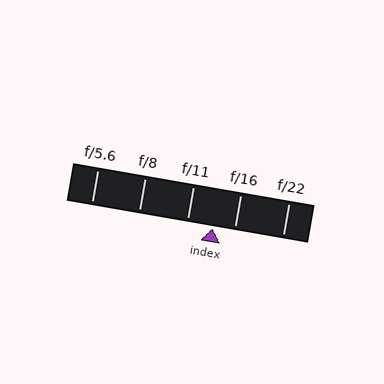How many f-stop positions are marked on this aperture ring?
There are 5 f-stop positions marked.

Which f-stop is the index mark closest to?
The index mark is closest to f/16.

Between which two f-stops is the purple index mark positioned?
The index mark is between f/11 and f/16.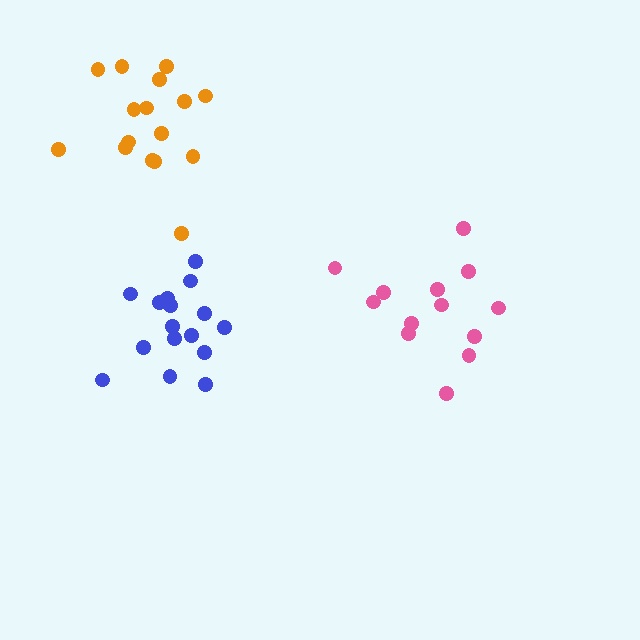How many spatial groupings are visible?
There are 3 spatial groupings.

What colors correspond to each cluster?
The clusters are colored: pink, blue, orange.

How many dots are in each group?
Group 1: 13 dots, Group 2: 16 dots, Group 3: 16 dots (45 total).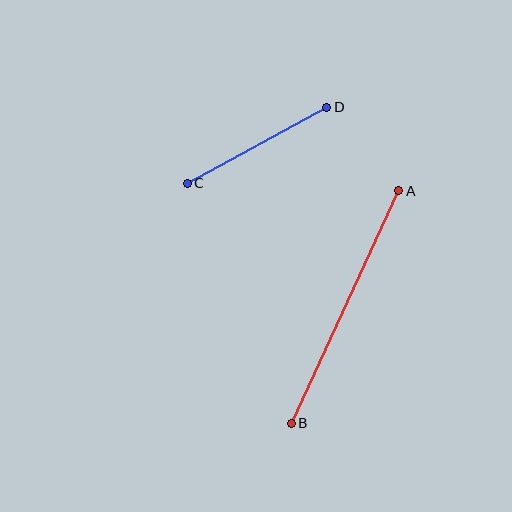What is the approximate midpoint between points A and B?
The midpoint is at approximately (345, 307) pixels.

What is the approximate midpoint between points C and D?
The midpoint is at approximately (257, 145) pixels.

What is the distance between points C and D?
The distance is approximately 159 pixels.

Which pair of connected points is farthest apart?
Points A and B are farthest apart.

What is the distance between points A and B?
The distance is approximately 256 pixels.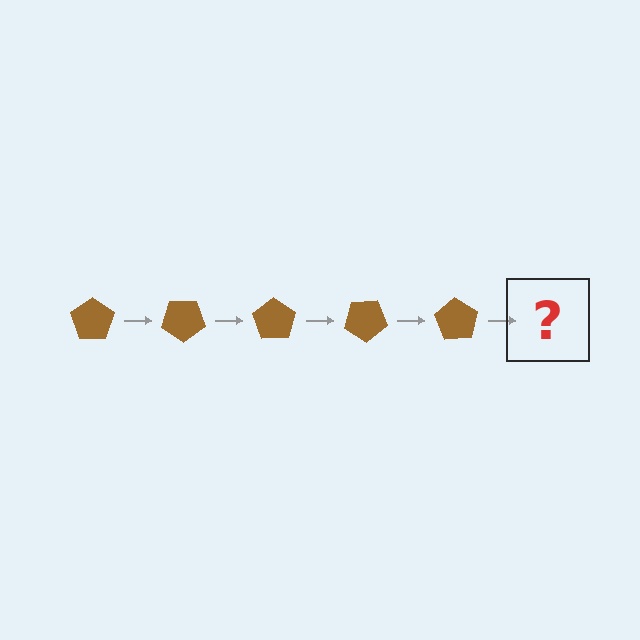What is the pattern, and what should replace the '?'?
The pattern is that the pentagon rotates 35 degrees each step. The '?' should be a brown pentagon rotated 175 degrees.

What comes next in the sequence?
The next element should be a brown pentagon rotated 175 degrees.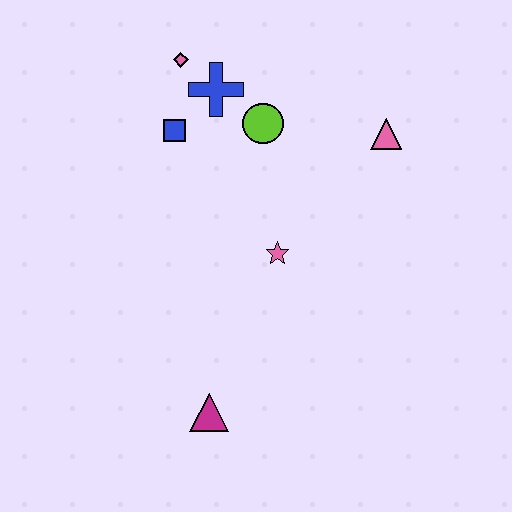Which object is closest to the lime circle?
The blue cross is closest to the lime circle.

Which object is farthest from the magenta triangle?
The pink diamond is farthest from the magenta triangle.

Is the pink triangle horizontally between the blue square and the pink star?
No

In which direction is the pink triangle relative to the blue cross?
The pink triangle is to the right of the blue cross.